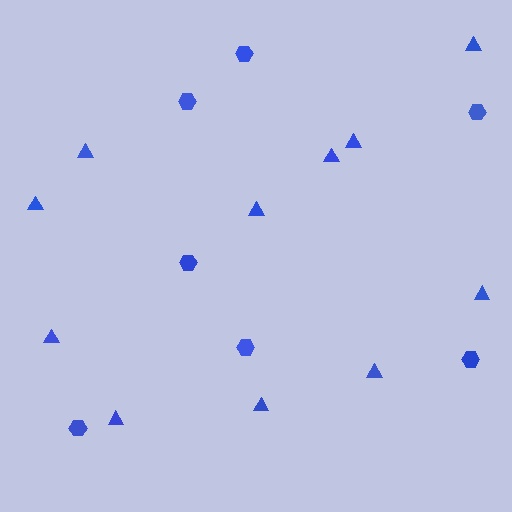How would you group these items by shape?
There are 2 groups: one group of hexagons (7) and one group of triangles (11).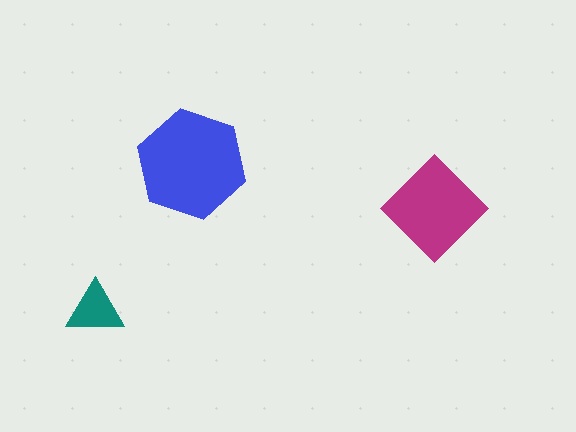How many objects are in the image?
There are 3 objects in the image.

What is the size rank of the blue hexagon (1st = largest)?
1st.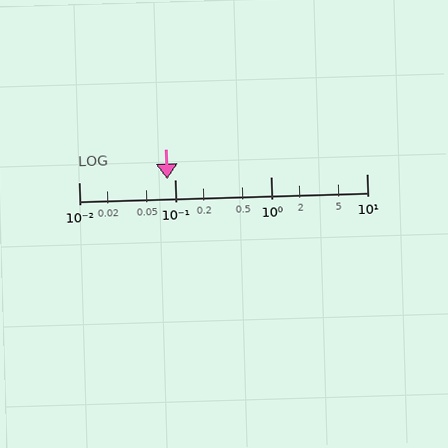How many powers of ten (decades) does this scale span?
The scale spans 3 decades, from 0.01 to 10.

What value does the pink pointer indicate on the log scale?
The pointer indicates approximately 0.084.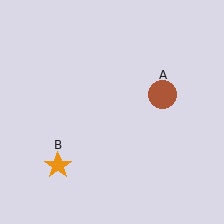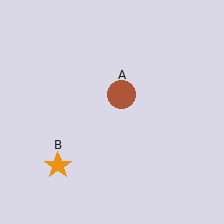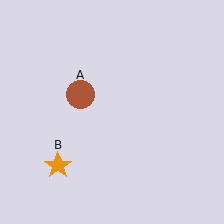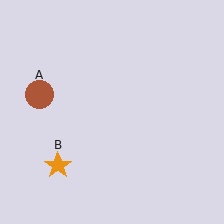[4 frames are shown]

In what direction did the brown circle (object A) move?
The brown circle (object A) moved left.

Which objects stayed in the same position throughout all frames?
Orange star (object B) remained stationary.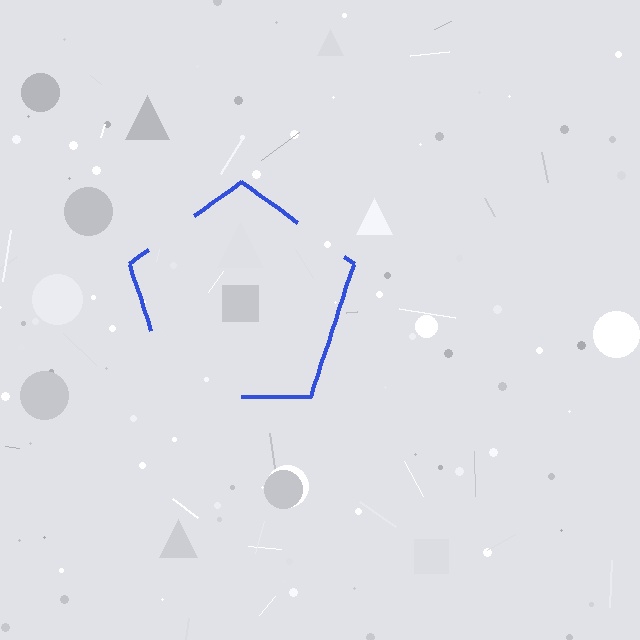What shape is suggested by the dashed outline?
The dashed outline suggests a pentagon.